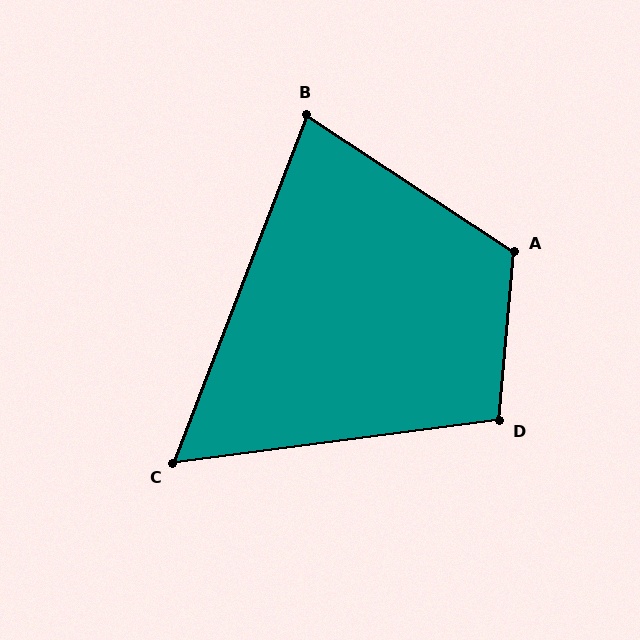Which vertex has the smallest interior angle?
C, at approximately 62 degrees.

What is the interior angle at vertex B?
Approximately 78 degrees (acute).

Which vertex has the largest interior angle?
A, at approximately 118 degrees.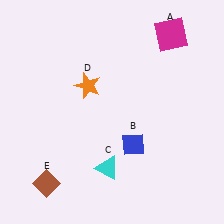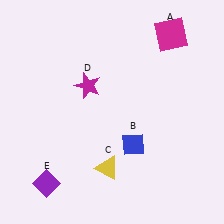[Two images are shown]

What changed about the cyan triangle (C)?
In Image 1, C is cyan. In Image 2, it changed to yellow.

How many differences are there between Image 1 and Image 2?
There are 3 differences between the two images.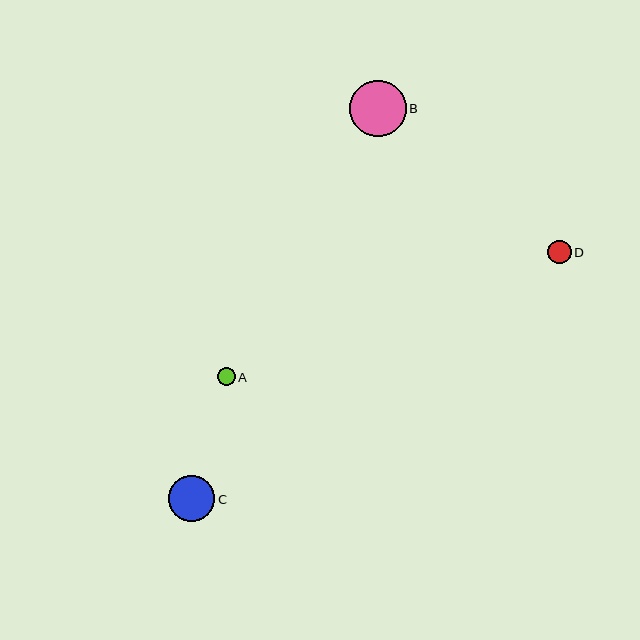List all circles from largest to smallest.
From largest to smallest: B, C, D, A.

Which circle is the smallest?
Circle A is the smallest with a size of approximately 18 pixels.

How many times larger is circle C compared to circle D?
Circle C is approximately 2.0 times the size of circle D.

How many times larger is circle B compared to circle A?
Circle B is approximately 3.1 times the size of circle A.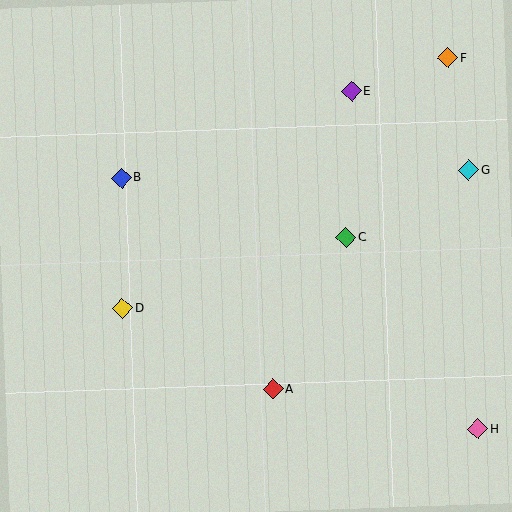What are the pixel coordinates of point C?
Point C is at (346, 237).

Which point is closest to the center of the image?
Point C at (346, 237) is closest to the center.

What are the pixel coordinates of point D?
Point D is at (122, 308).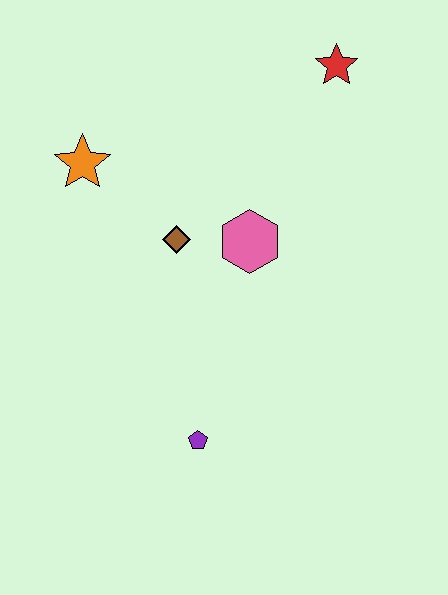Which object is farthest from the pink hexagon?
The purple pentagon is farthest from the pink hexagon.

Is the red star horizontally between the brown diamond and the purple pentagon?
No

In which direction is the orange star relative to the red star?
The orange star is to the left of the red star.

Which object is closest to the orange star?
The brown diamond is closest to the orange star.